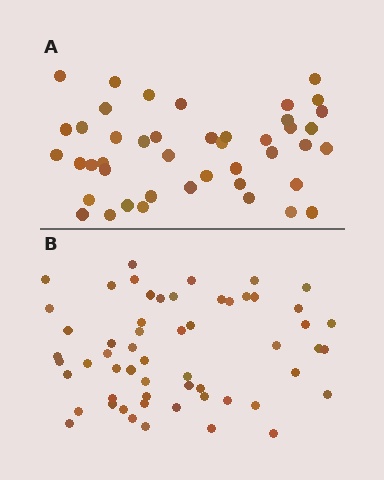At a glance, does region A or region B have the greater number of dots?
Region B (the bottom region) has more dots.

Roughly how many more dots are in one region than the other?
Region B has approximately 15 more dots than region A.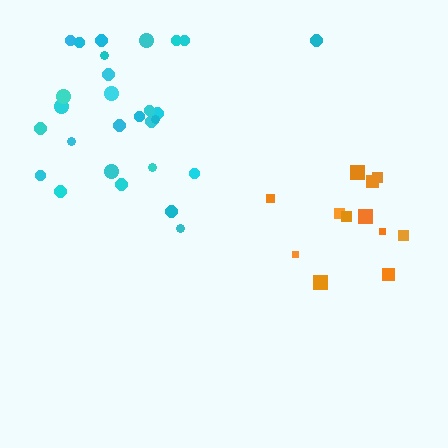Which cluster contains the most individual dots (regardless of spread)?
Cyan (28).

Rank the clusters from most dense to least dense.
orange, cyan.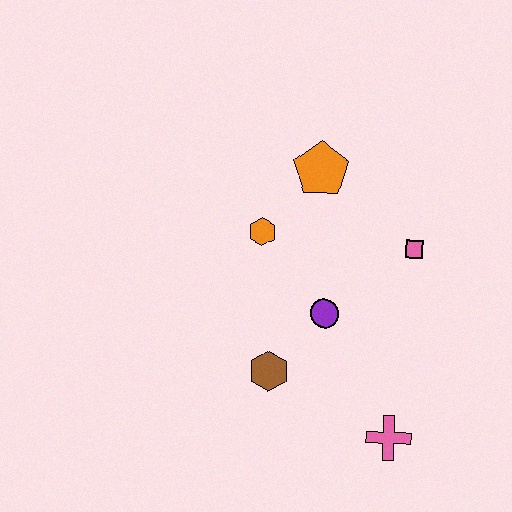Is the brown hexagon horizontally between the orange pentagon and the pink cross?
No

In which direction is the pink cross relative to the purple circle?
The pink cross is below the purple circle.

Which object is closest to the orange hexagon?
The orange pentagon is closest to the orange hexagon.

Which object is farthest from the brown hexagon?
The orange pentagon is farthest from the brown hexagon.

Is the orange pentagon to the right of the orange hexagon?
Yes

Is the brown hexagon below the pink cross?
No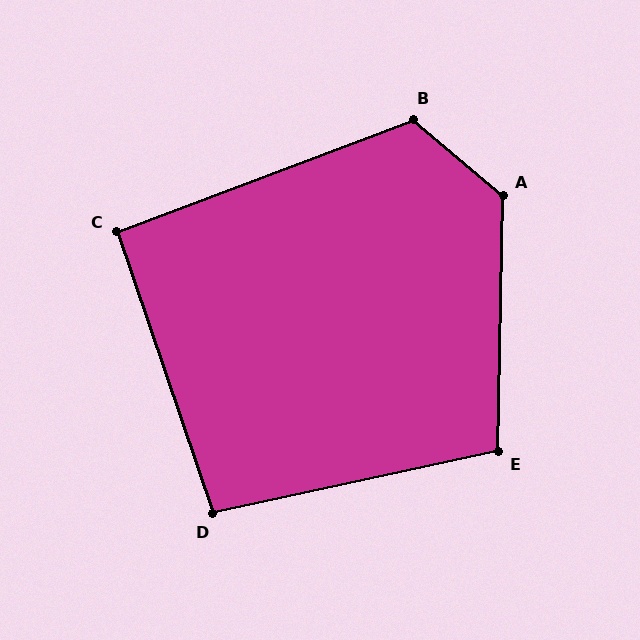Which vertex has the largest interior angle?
A, at approximately 129 degrees.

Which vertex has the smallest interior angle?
C, at approximately 92 degrees.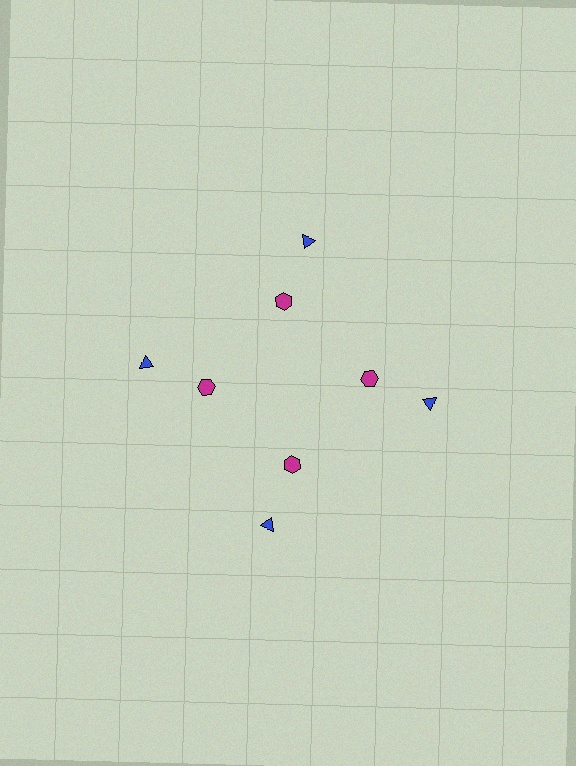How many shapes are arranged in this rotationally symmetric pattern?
There are 8 shapes, arranged in 4 groups of 2.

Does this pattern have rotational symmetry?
Yes, this pattern has 4-fold rotational symmetry. It looks the same after rotating 90 degrees around the center.